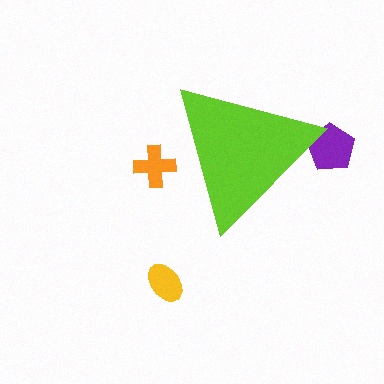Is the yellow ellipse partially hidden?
No, the yellow ellipse is fully visible.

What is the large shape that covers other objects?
A lime triangle.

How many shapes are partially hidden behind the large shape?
2 shapes are partially hidden.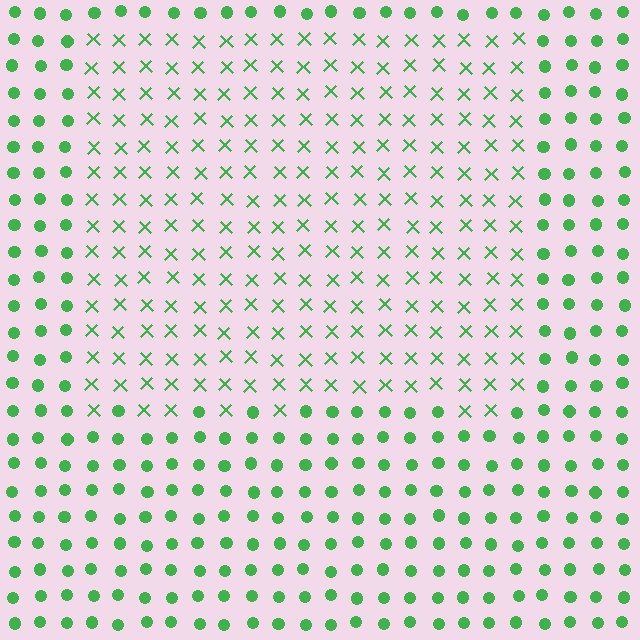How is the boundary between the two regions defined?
The boundary is defined by a change in element shape: X marks inside vs. circles outside. All elements share the same color and spacing.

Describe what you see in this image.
The image is filled with small green elements arranged in a uniform grid. A rectangle-shaped region contains X marks, while the surrounding area contains circles. The boundary is defined purely by the change in element shape.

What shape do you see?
I see a rectangle.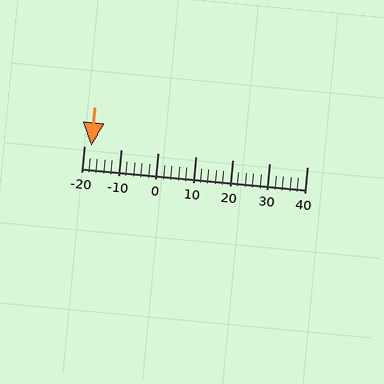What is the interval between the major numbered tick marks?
The major tick marks are spaced 10 units apart.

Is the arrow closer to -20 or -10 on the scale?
The arrow is closer to -20.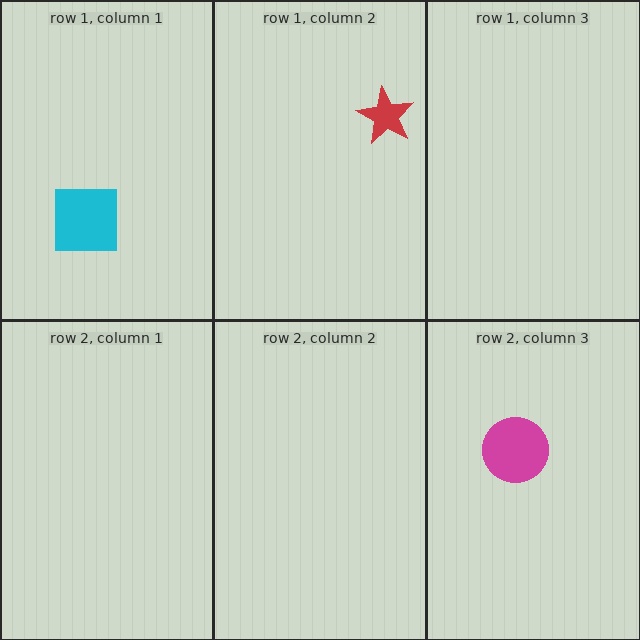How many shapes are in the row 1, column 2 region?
1.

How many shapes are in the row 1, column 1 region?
1.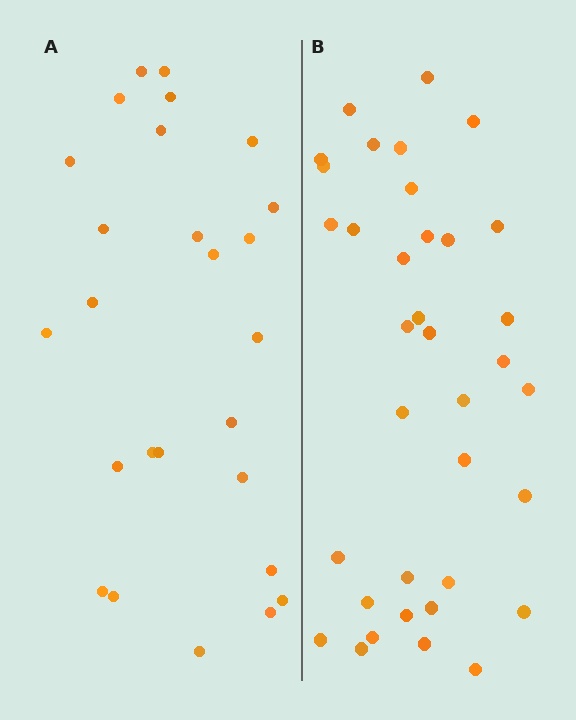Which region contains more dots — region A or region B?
Region B (the right region) has more dots.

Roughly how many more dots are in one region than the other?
Region B has roughly 10 or so more dots than region A.